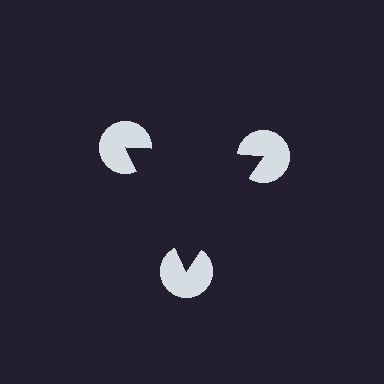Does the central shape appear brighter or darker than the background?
It typically appears slightly darker than the background, even though no actual brightness change is drawn.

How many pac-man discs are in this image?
There are 3 — one at each vertex of the illusory triangle.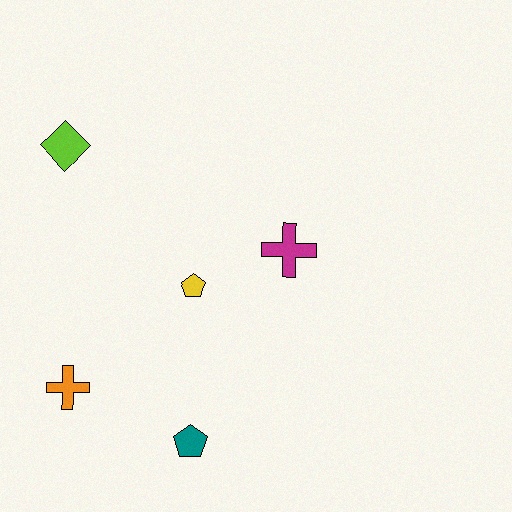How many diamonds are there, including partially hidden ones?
There is 1 diamond.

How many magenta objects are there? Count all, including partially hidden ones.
There is 1 magenta object.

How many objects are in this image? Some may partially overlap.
There are 5 objects.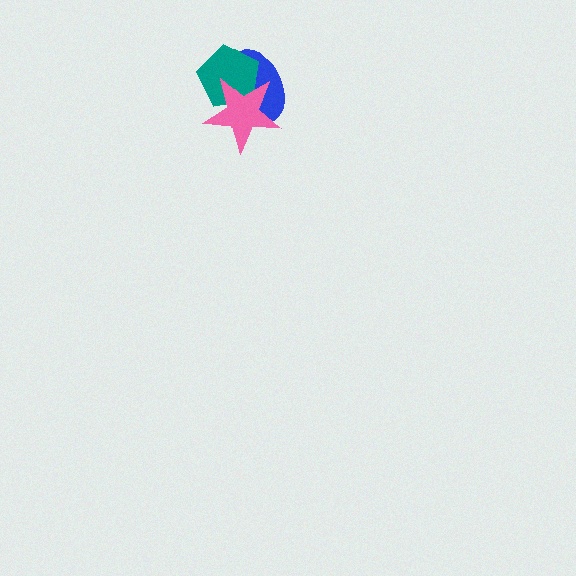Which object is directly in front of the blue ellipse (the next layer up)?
The teal pentagon is directly in front of the blue ellipse.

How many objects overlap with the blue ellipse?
2 objects overlap with the blue ellipse.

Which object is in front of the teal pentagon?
The pink star is in front of the teal pentagon.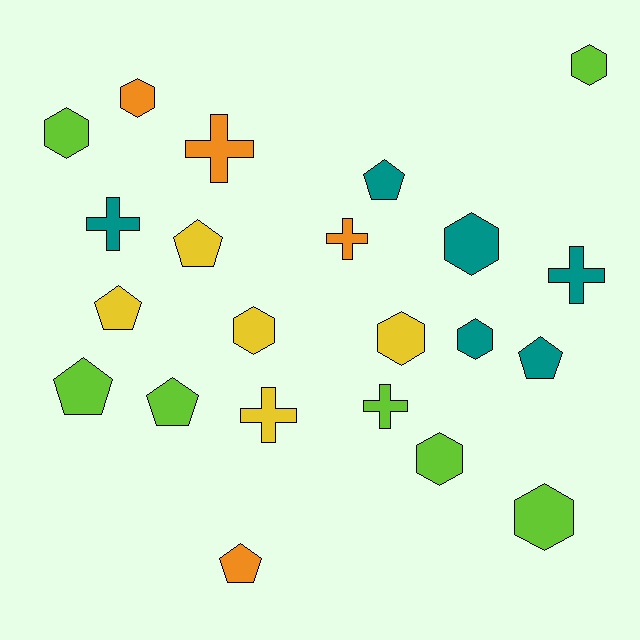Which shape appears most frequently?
Hexagon, with 9 objects.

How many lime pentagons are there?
There are 2 lime pentagons.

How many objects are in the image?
There are 22 objects.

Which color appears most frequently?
Lime, with 7 objects.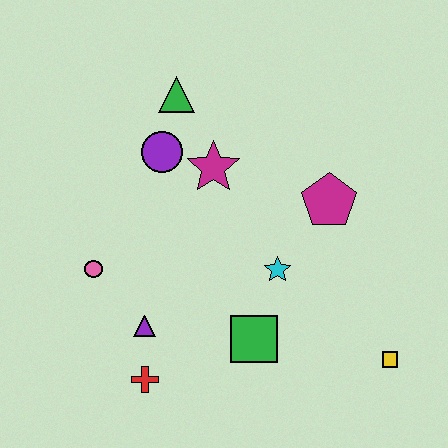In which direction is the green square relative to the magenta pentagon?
The green square is below the magenta pentagon.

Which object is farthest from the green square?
The green triangle is farthest from the green square.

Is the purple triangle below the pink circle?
Yes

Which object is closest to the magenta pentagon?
The cyan star is closest to the magenta pentagon.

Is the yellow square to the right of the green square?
Yes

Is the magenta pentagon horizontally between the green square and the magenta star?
No